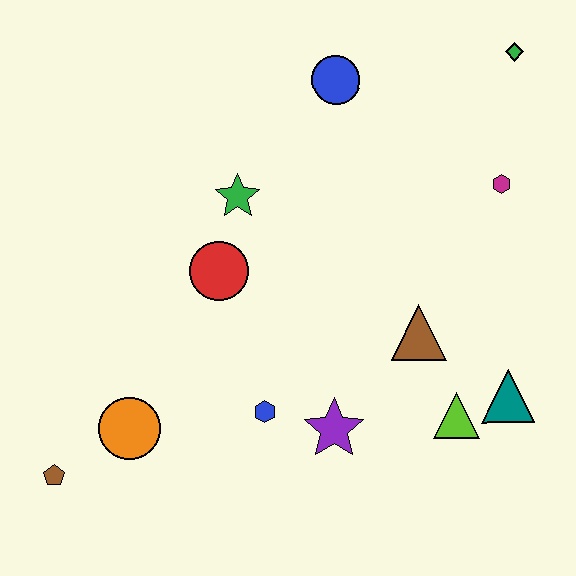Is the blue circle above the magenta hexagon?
Yes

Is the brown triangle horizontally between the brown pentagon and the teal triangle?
Yes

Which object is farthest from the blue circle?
The brown pentagon is farthest from the blue circle.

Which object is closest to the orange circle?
The brown pentagon is closest to the orange circle.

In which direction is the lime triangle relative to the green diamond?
The lime triangle is below the green diamond.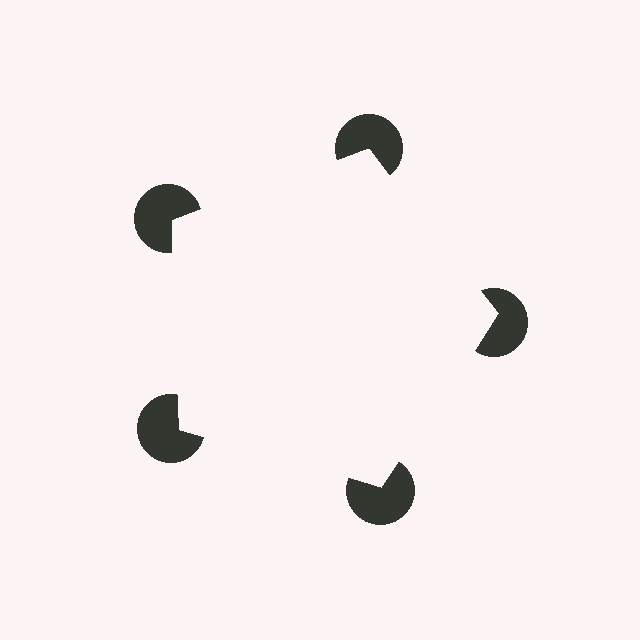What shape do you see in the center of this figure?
An illusory pentagon — its edges are inferred from the aligned wedge cuts in the pac-man discs, not physically drawn.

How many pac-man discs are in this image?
There are 5 — one at each vertex of the illusory pentagon.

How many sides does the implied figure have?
5 sides.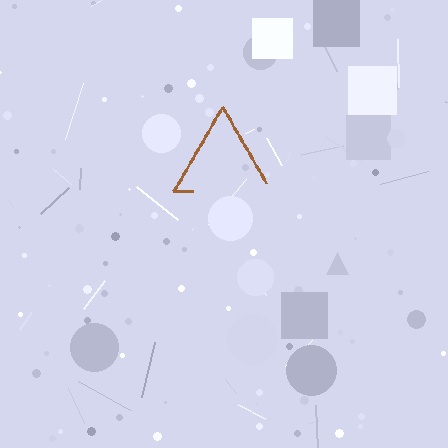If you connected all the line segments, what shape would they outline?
They would outline a triangle.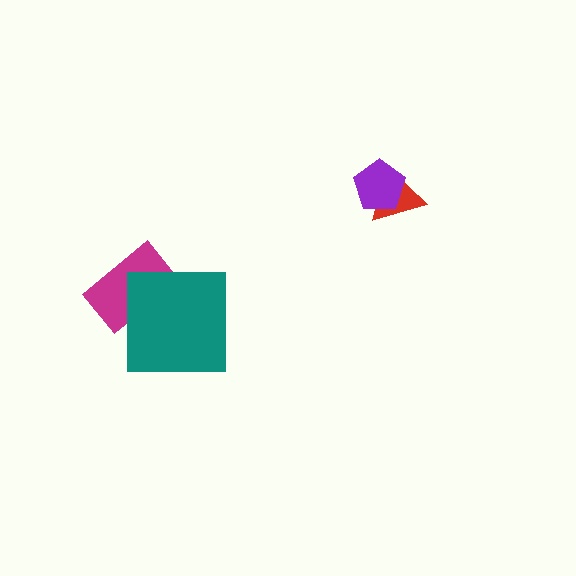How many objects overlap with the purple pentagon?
1 object overlaps with the purple pentagon.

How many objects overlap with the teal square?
1 object overlaps with the teal square.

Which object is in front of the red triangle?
The purple pentagon is in front of the red triangle.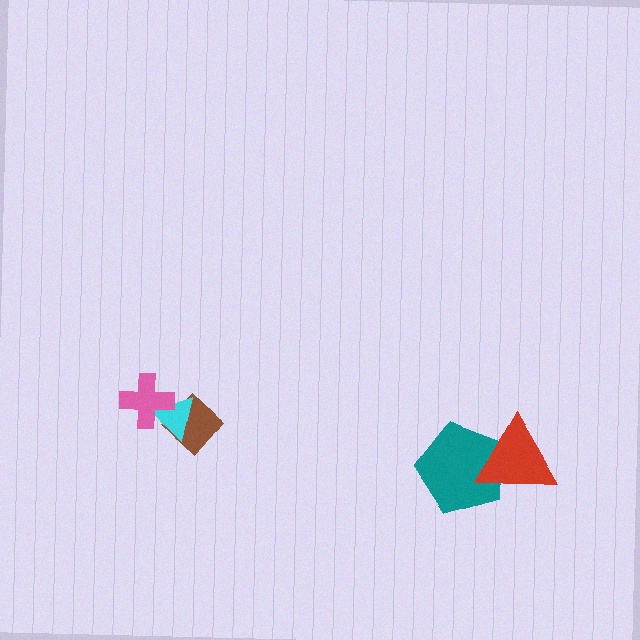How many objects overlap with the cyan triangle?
2 objects overlap with the cyan triangle.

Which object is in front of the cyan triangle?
The pink cross is in front of the cyan triangle.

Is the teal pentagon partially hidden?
Yes, it is partially covered by another shape.